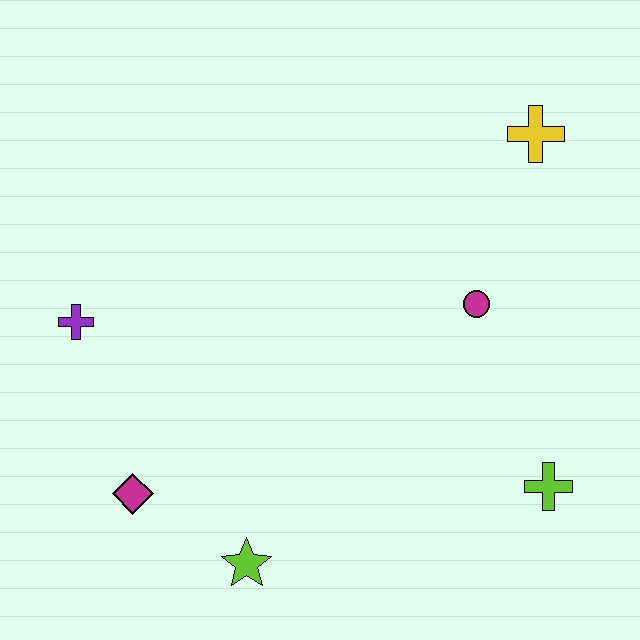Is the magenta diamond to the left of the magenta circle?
Yes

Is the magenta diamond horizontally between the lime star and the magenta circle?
No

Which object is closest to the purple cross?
The magenta diamond is closest to the purple cross.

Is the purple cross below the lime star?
No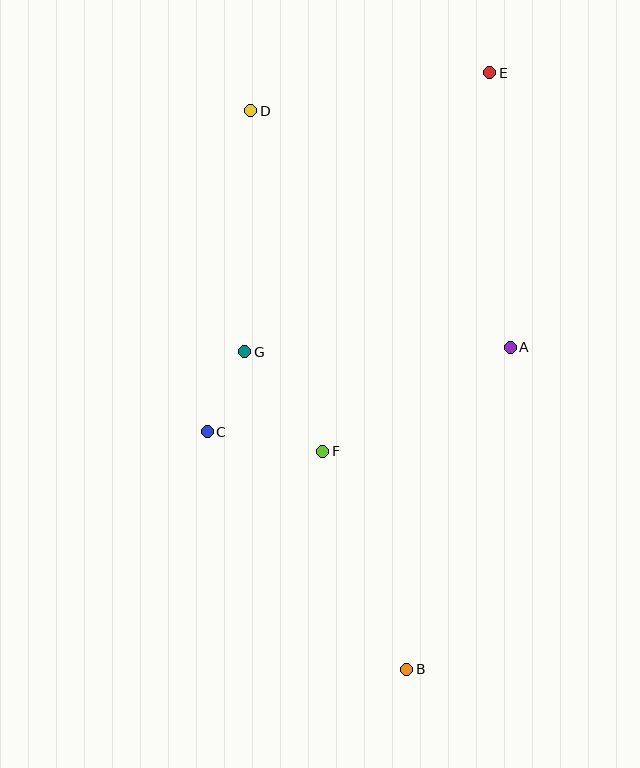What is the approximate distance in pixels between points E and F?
The distance between E and F is approximately 414 pixels.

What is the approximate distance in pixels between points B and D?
The distance between B and D is approximately 580 pixels.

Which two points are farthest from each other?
Points B and E are farthest from each other.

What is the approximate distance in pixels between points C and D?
The distance between C and D is approximately 324 pixels.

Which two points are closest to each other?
Points C and G are closest to each other.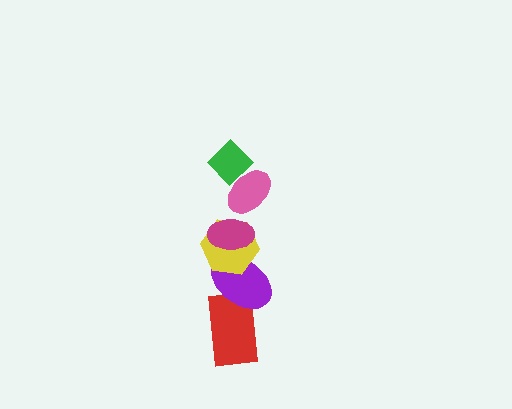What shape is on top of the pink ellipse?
The green diamond is on top of the pink ellipse.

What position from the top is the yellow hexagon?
The yellow hexagon is 4th from the top.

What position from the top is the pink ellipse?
The pink ellipse is 2nd from the top.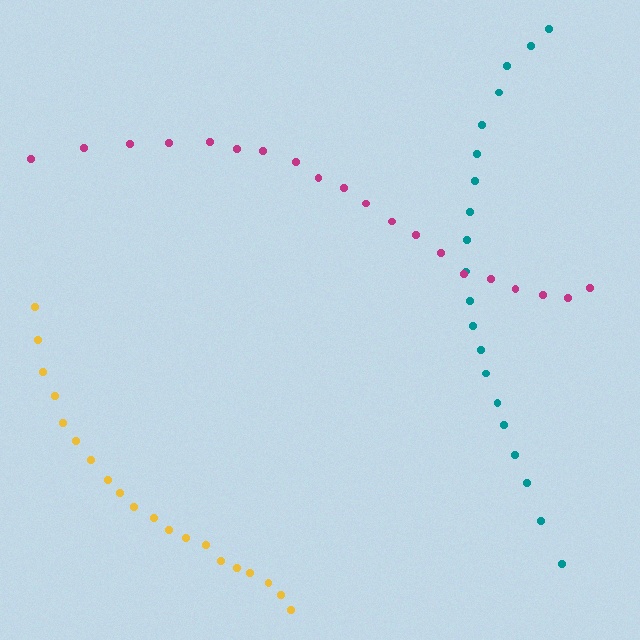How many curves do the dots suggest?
There are 3 distinct paths.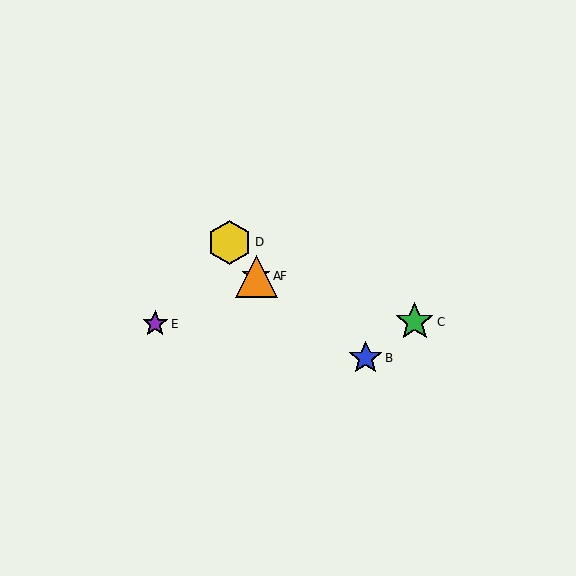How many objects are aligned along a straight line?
3 objects (A, D, F) are aligned along a straight line.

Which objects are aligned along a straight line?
Objects A, D, F are aligned along a straight line.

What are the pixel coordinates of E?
Object E is at (155, 324).